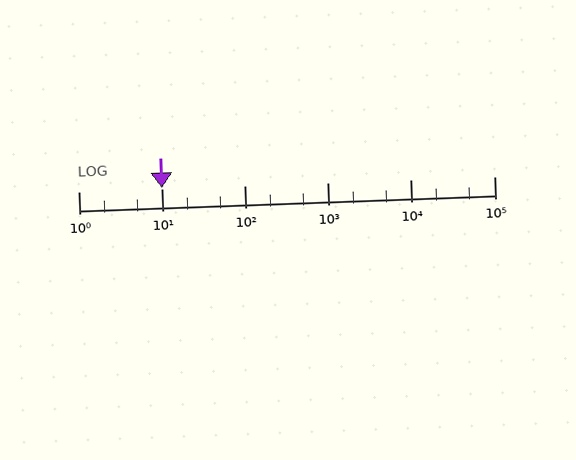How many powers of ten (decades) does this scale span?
The scale spans 5 decades, from 1 to 100000.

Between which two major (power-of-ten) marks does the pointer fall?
The pointer is between 10 and 100.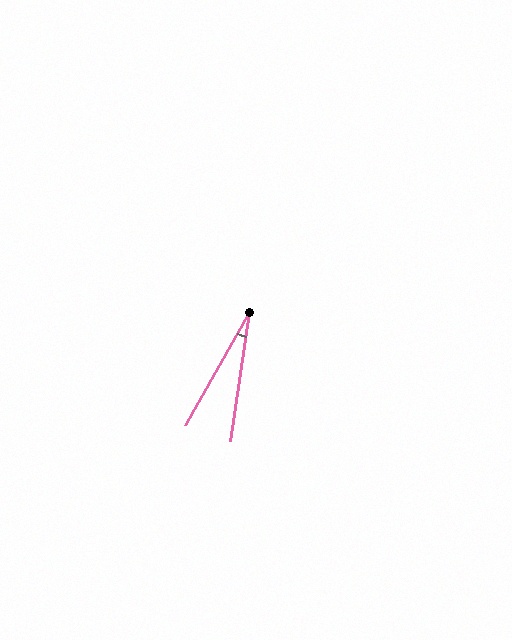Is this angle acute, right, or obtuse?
It is acute.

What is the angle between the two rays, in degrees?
Approximately 21 degrees.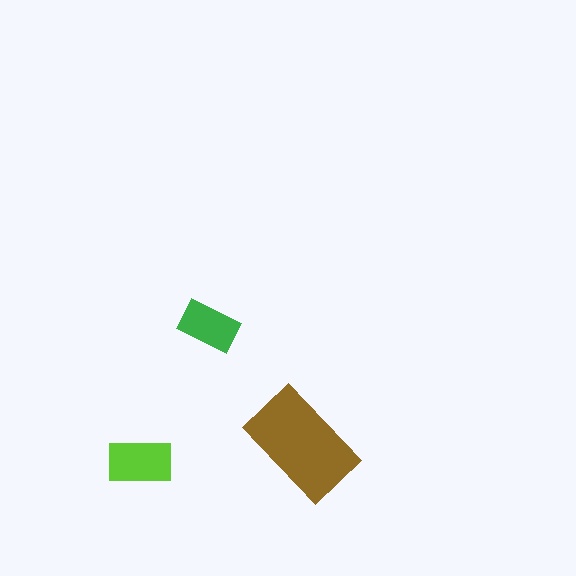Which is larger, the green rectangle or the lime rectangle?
The lime one.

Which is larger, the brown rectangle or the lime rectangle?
The brown one.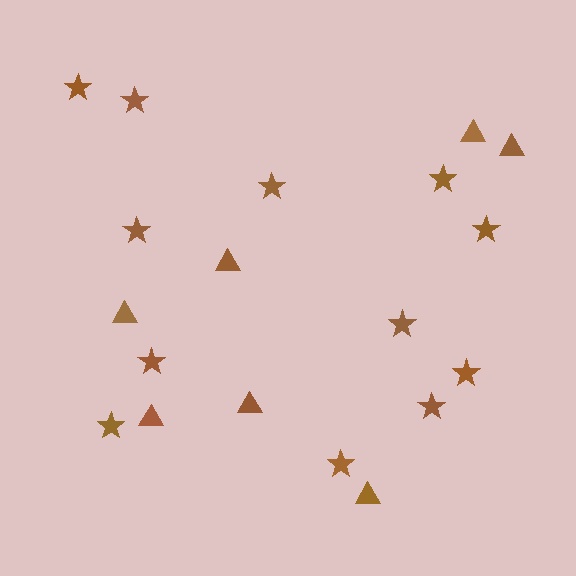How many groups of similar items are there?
There are 2 groups: one group of triangles (7) and one group of stars (12).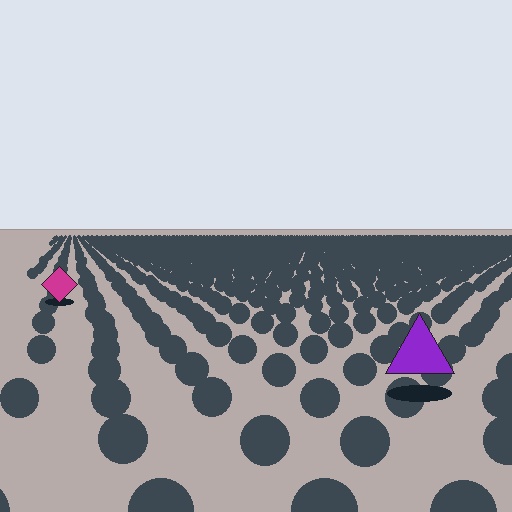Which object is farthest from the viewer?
The magenta diamond is farthest from the viewer. It appears smaller and the ground texture around it is denser.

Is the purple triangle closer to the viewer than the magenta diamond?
Yes. The purple triangle is closer — you can tell from the texture gradient: the ground texture is coarser near it.